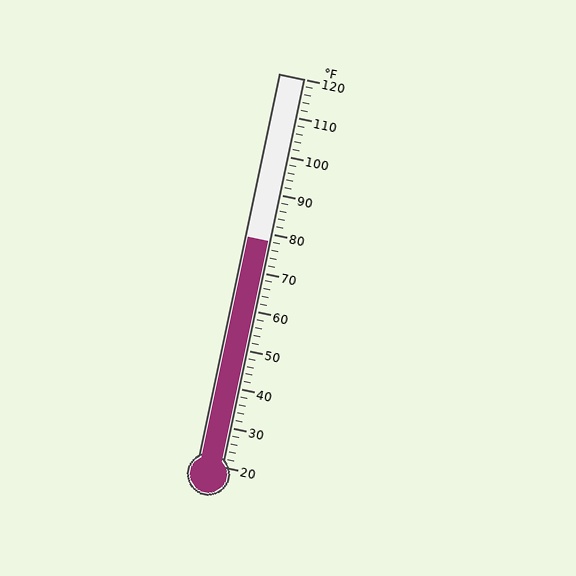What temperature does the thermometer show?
The thermometer shows approximately 78°F.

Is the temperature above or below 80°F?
The temperature is below 80°F.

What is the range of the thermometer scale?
The thermometer scale ranges from 20°F to 120°F.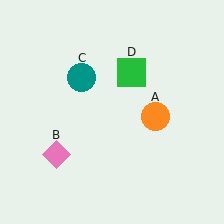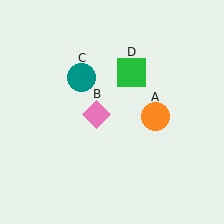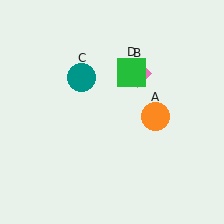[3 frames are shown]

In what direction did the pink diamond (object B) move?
The pink diamond (object B) moved up and to the right.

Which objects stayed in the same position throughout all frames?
Orange circle (object A) and teal circle (object C) and green square (object D) remained stationary.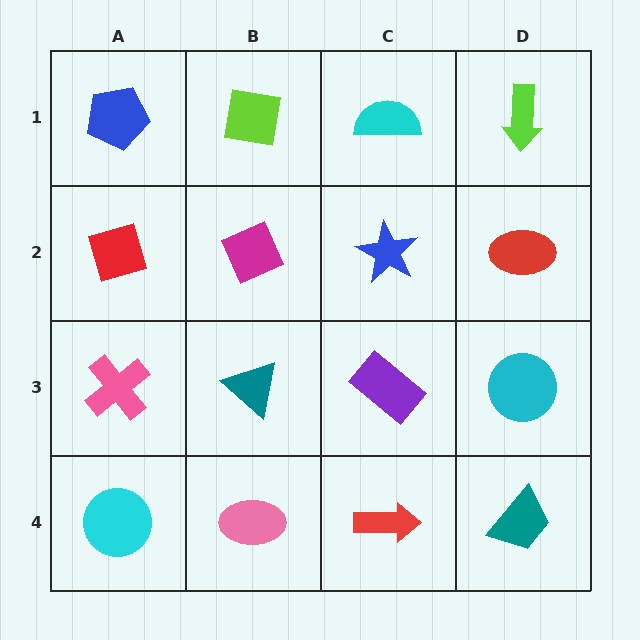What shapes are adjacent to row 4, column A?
A pink cross (row 3, column A), a pink ellipse (row 4, column B).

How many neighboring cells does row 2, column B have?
4.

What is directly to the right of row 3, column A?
A teal triangle.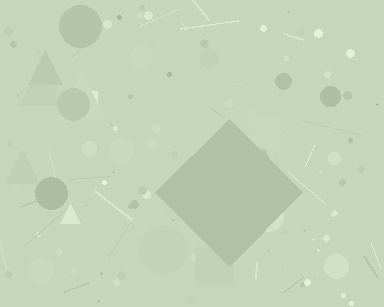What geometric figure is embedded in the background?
A diamond is embedded in the background.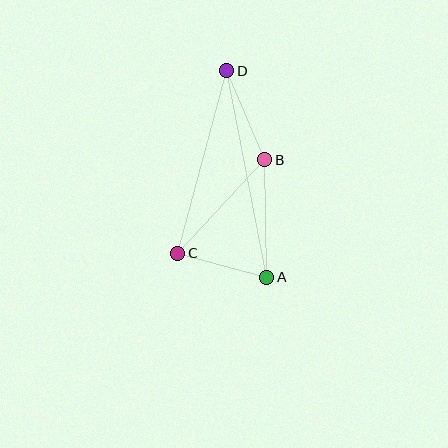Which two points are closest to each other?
Points A and C are closest to each other.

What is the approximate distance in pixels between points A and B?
The distance between A and B is approximately 117 pixels.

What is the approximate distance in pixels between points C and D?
The distance between C and D is approximately 189 pixels.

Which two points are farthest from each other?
Points A and D are farthest from each other.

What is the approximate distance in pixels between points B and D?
The distance between B and D is approximately 97 pixels.